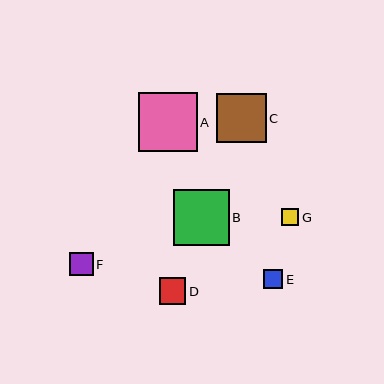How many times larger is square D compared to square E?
Square D is approximately 1.4 times the size of square E.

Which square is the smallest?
Square G is the smallest with a size of approximately 17 pixels.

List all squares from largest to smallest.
From largest to smallest: A, B, C, D, F, E, G.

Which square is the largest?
Square A is the largest with a size of approximately 59 pixels.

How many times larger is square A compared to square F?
Square A is approximately 2.6 times the size of square F.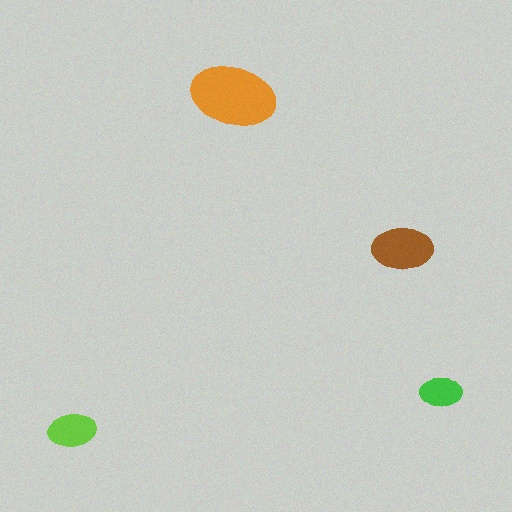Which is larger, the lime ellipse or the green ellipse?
The lime one.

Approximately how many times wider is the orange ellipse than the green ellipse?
About 2 times wider.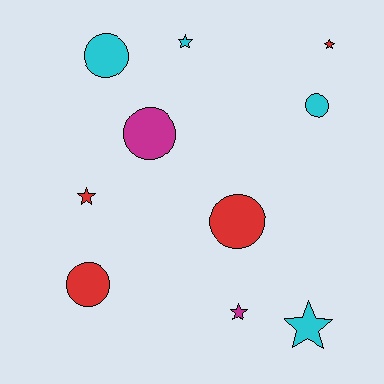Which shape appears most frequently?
Circle, with 5 objects.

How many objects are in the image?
There are 10 objects.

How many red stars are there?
There are 2 red stars.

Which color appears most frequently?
Red, with 4 objects.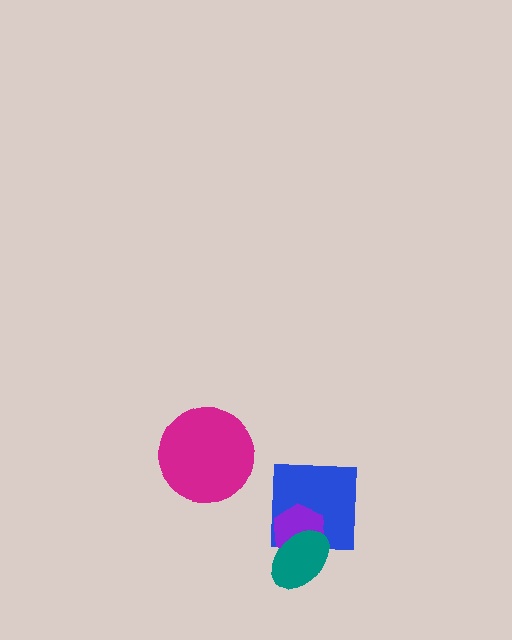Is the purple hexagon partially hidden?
Yes, it is partially covered by another shape.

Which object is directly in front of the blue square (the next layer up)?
The purple hexagon is directly in front of the blue square.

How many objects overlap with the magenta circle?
0 objects overlap with the magenta circle.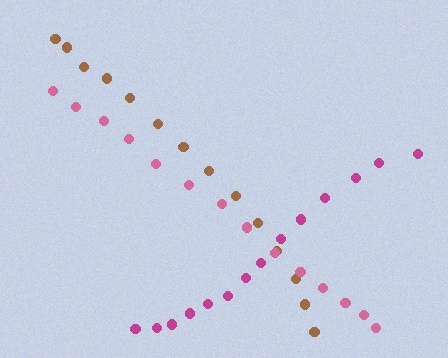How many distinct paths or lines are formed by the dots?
There are 3 distinct paths.